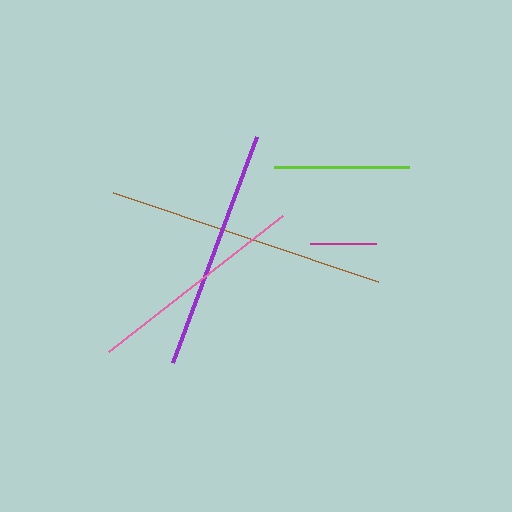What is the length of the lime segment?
The lime segment is approximately 135 pixels long.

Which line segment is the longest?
The brown line is the longest at approximately 279 pixels.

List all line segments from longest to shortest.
From longest to shortest: brown, purple, pink, lime, magenta.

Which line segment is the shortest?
The magenta line is the shortest at approximately 66 pixels.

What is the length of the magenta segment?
The magenta segment is approximately 66 pixels long.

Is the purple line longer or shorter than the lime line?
The purple line is longer than the lime line.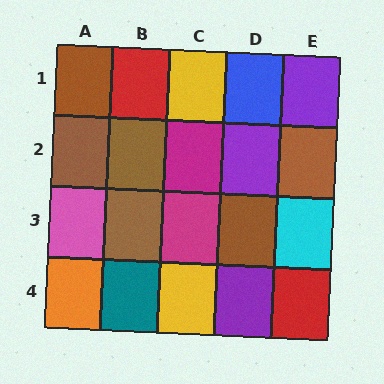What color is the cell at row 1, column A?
Brown.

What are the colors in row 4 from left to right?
Orange, teal, yellow, purple, red.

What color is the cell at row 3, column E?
Cyan.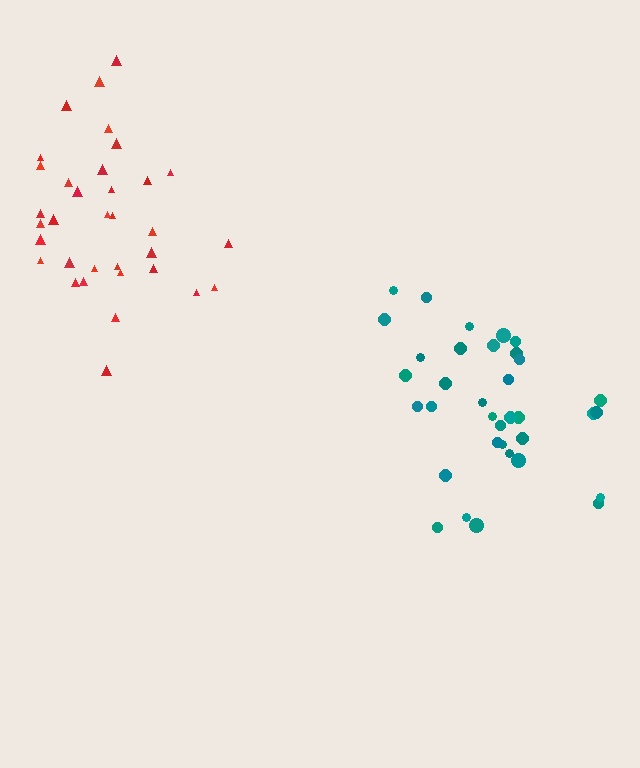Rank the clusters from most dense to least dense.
red, teal.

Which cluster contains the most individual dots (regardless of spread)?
Teal (35).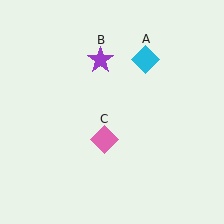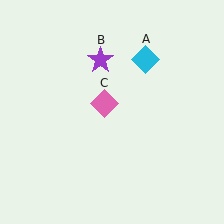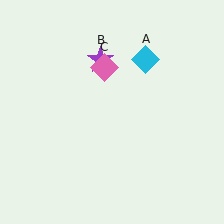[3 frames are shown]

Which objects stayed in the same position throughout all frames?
Cyan diamond (object A) and purple star (object B) remained stationary.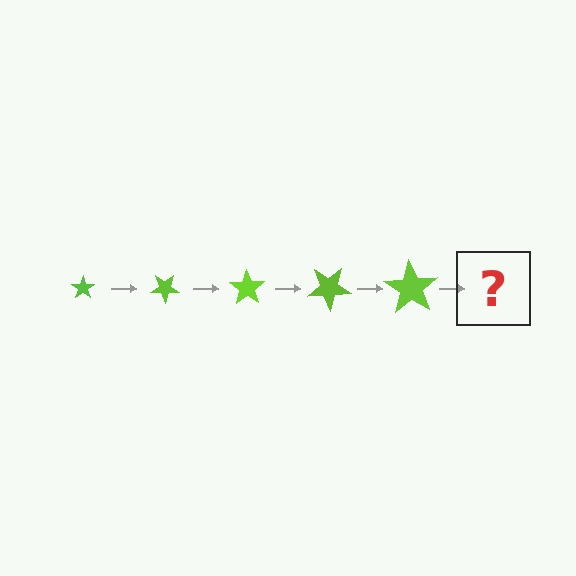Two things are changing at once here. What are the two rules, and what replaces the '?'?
The two rules are that the star grows larger each step and it rotates 35 degrees each step. The '?' should be a star, larger than the previous one and rotated 175 degrees from the start.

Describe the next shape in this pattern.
It should be a star, larger than the previous one and rotated 175 degrees from the start.